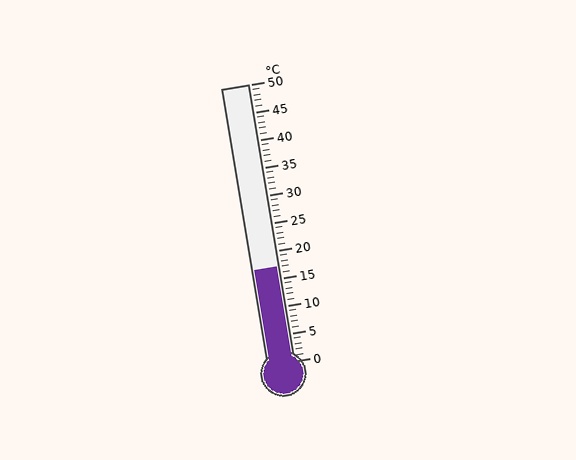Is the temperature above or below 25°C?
The temperature is below 25°C.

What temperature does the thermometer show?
The thermometer shows approximately 17°C.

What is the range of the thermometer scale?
The thermometer scale ranges from 0°C to 50°C.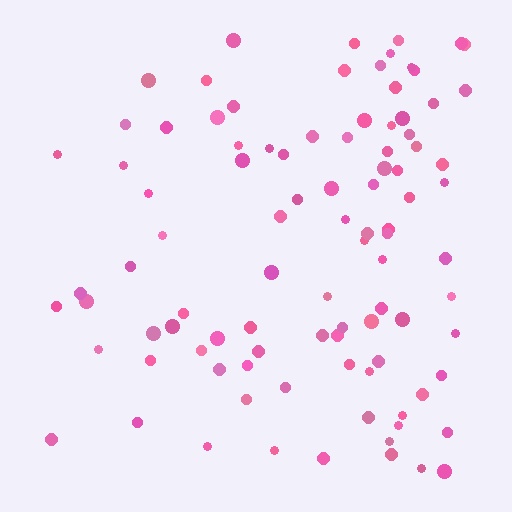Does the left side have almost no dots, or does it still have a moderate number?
Still a moderate number, just noticeably fewer than the right.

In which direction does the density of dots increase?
From left to right, with the right side densest.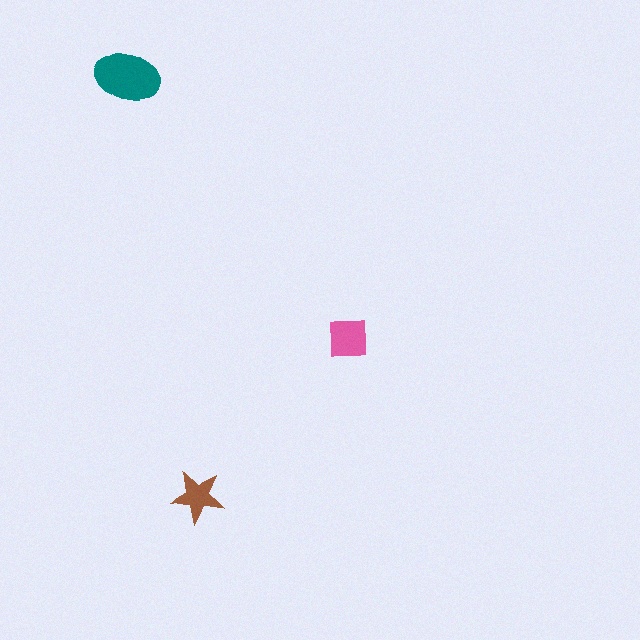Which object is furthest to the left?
The teal ellipse is leftmost.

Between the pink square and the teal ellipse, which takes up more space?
The teal ellipse.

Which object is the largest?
The teal ellipse.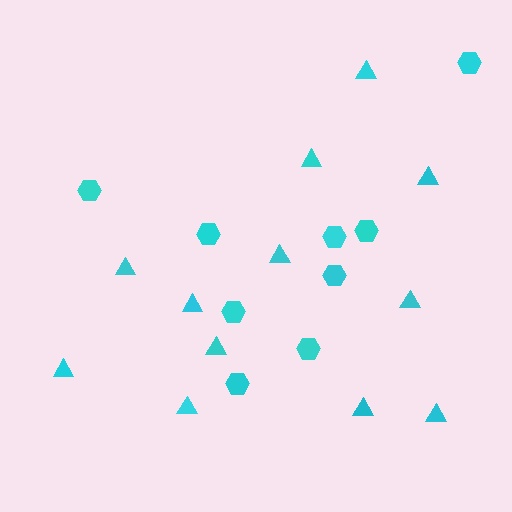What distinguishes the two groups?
There are 2 groups: one group of hexagons (9) and one group of triangles (12).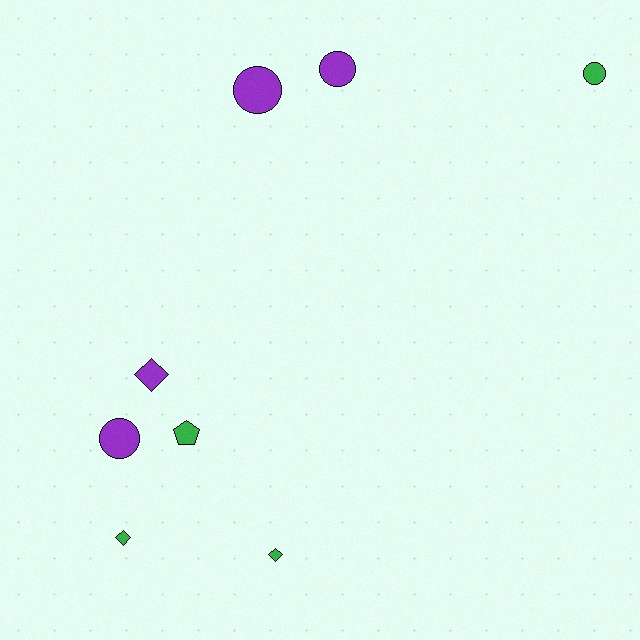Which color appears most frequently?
Green, with 4 objects.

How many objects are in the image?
There are 8 objects.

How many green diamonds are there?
There are 2 green diamonds.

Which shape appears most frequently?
Circle, with 4 objects.